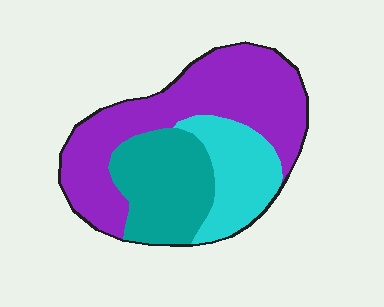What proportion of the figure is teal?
Teal takes up about one quarter (1/4) of the figure.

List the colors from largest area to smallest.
From largest to smallest: purple, teal, cyan.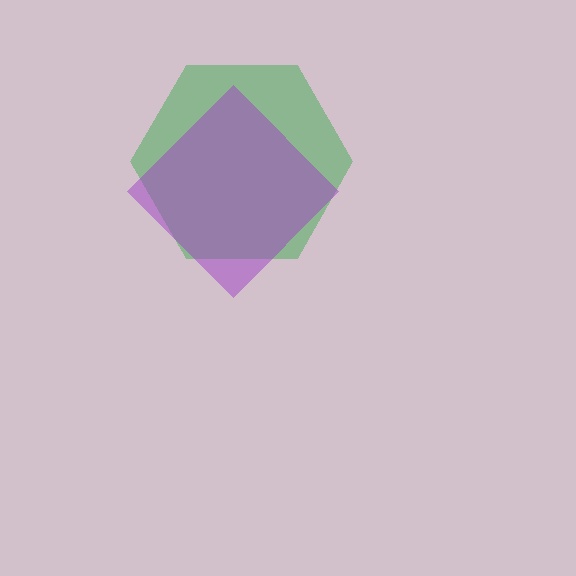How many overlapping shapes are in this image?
There are 2 overlapping shapes in the image.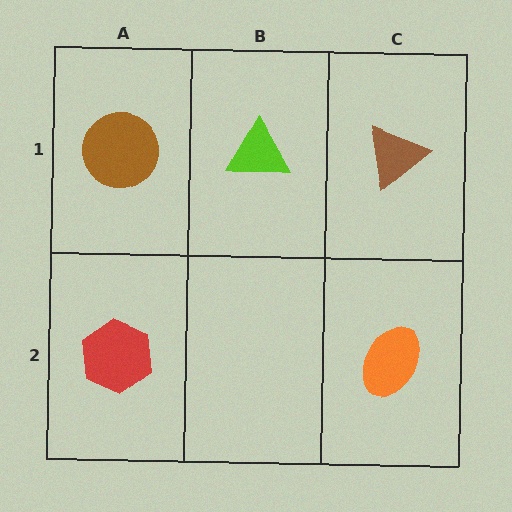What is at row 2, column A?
A red hexagon.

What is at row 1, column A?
A brown circle.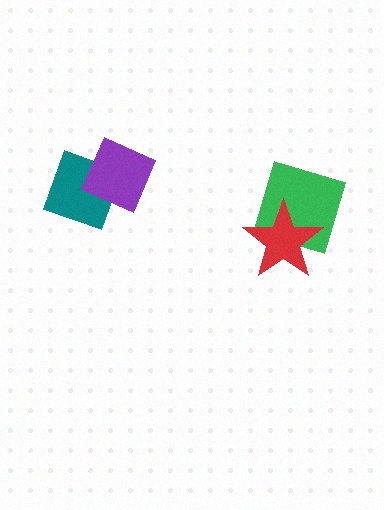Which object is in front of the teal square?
The purple diamond is in front of the teal square.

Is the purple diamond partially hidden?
No, no other shape covers it.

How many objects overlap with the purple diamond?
1 object overlaps with the purple diamond.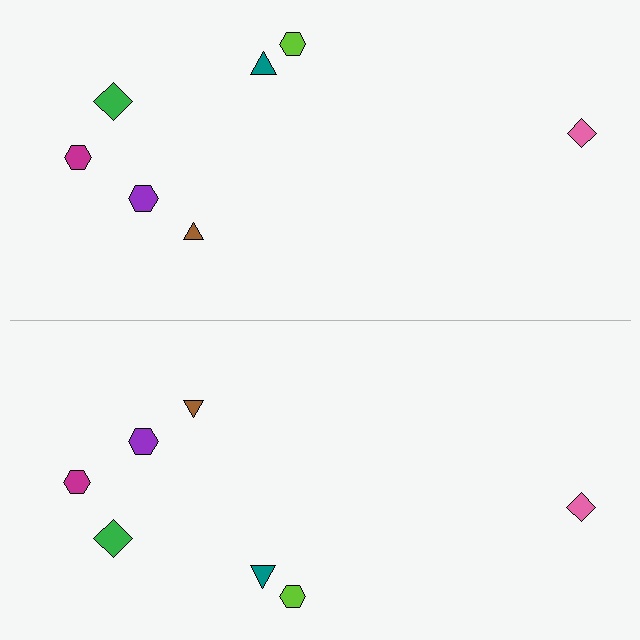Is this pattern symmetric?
Yes, this pattern has bilateral (reflection) symmetry.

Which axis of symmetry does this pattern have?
The pattern has a horizontal axis of symmetry running through the center of the image.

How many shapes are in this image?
There are 14 shapes in this image.